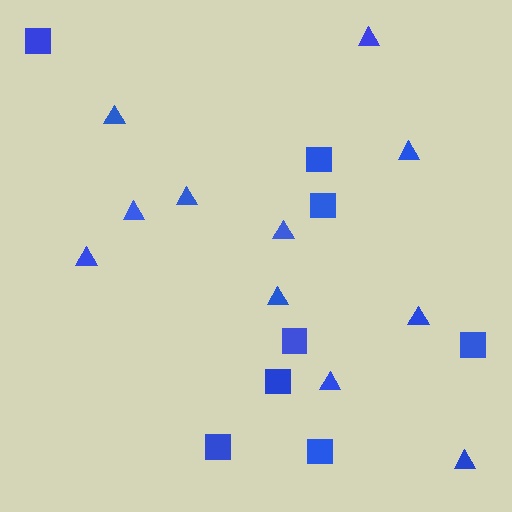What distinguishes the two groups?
There are 2 groups: one group of triangles (11) and one group of squares (8).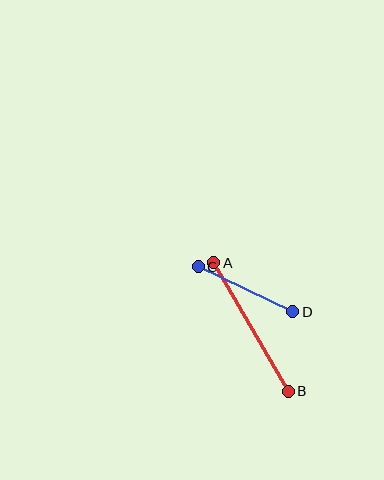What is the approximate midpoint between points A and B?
The midpoint is at approximately (251, 327) pixels.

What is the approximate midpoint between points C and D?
The midpoint is at approximately (246, 289) pixels.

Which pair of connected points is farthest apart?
Points A and B are farthest apart.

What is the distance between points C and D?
The distance is approximately 104 pixels.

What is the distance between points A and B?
The distance is approximately 149 pixels.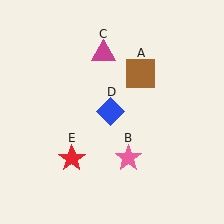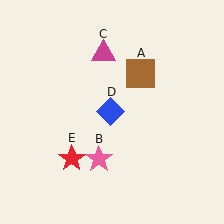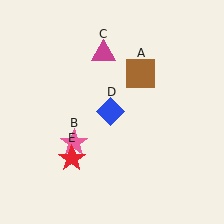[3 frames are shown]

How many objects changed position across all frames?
1 object changed position: pink star (object B).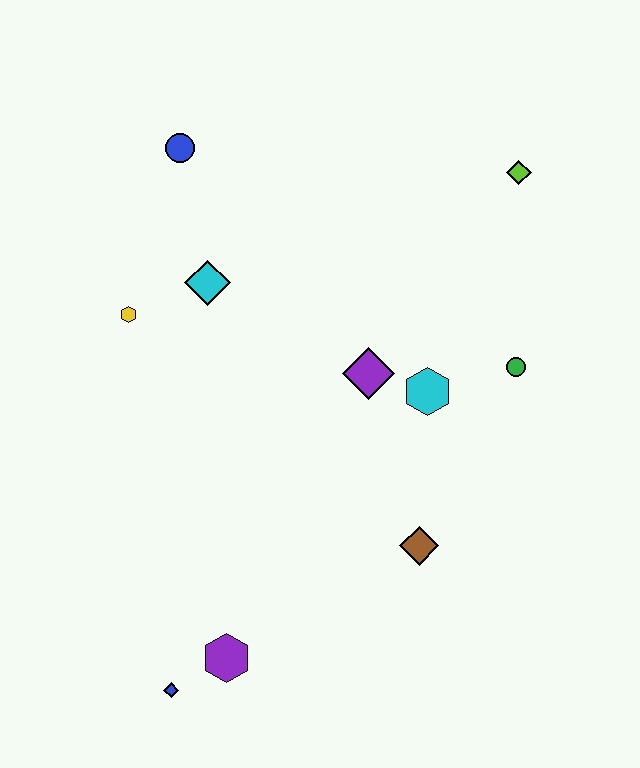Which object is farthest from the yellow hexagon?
The lime diamond is farthest from the yellow hexagon.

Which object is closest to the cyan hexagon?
The purple diamond is closest to the cyan hexagon.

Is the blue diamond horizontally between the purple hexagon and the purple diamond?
No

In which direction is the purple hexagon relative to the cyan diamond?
The purple hexagon is below the cyan diamond.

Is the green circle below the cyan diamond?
Yes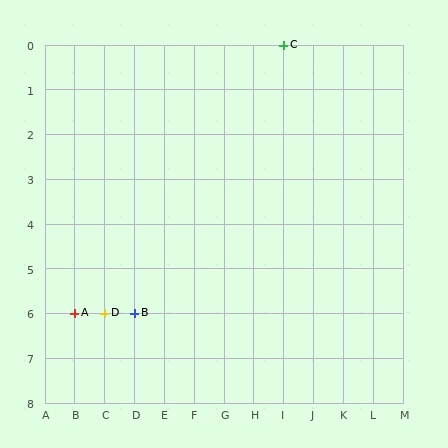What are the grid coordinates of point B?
Point B is at grid coordinates (D, 6).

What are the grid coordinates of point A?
Point A is at grid coordinates (B, 6).